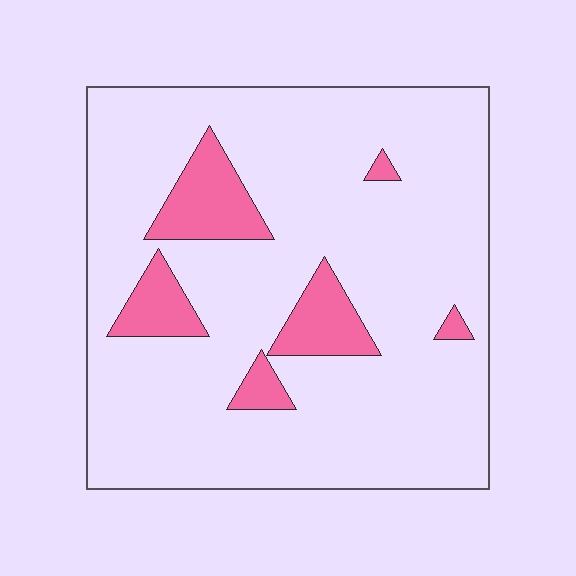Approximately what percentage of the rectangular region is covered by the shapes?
Approximately 15%.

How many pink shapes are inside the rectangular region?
6.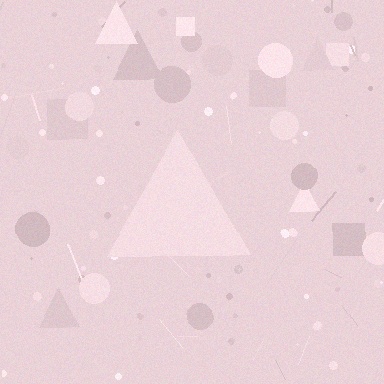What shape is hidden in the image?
A triangle is hidden in the image.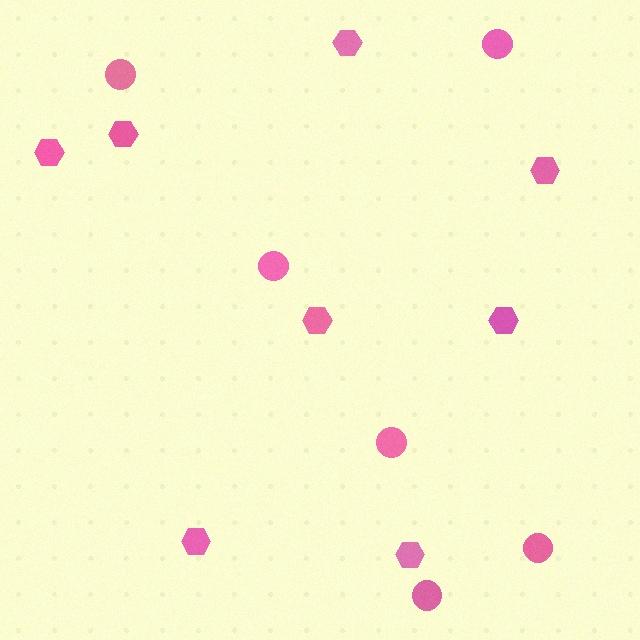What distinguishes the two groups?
There are 2 groups: one group of circles (6) and one group of hexagons (8).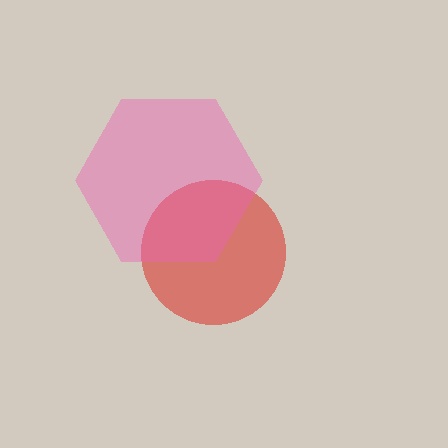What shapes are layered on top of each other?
The layered shapes are: a red circle, a pink hexagon.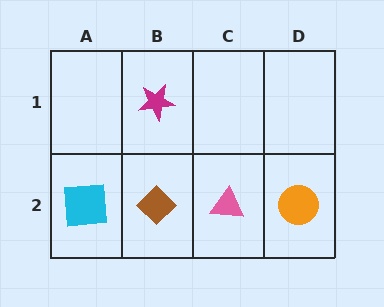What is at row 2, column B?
A brown diamond.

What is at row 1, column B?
A magenta star.